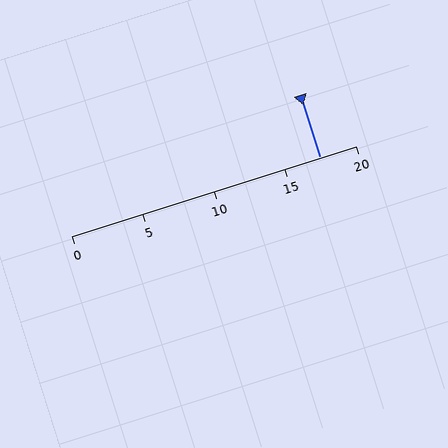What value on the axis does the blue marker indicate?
The marker indicates approximately 17.5.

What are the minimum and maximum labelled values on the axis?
The axis runs from 0 to 20.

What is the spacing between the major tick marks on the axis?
The major ticks are spaced 5 apart.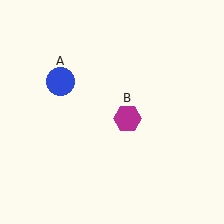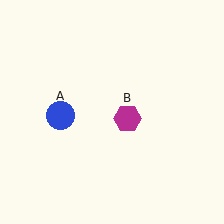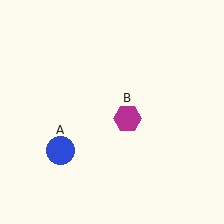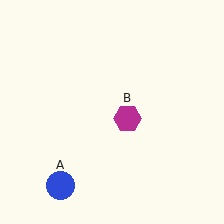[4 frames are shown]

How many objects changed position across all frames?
1 object changed position: blue circle (object A).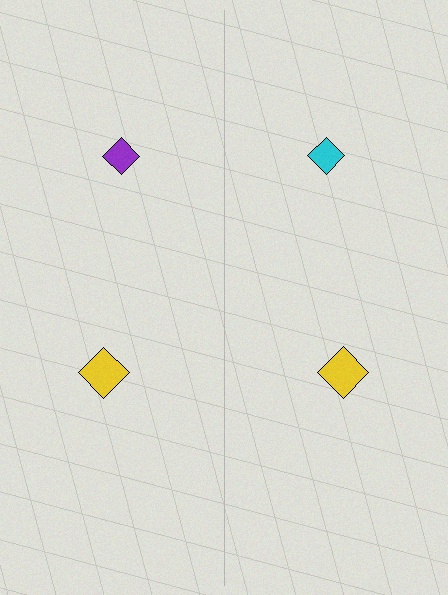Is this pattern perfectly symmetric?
No, the pattern is not perfectly symmetric. The cyan diamond on the right side breaks the symmetry — its mirror counterpart is purple.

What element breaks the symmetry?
The cyan diamond on the right side breaks the symmetry — its mirror counterpart is purple.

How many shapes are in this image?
There are 4 shapes in this image.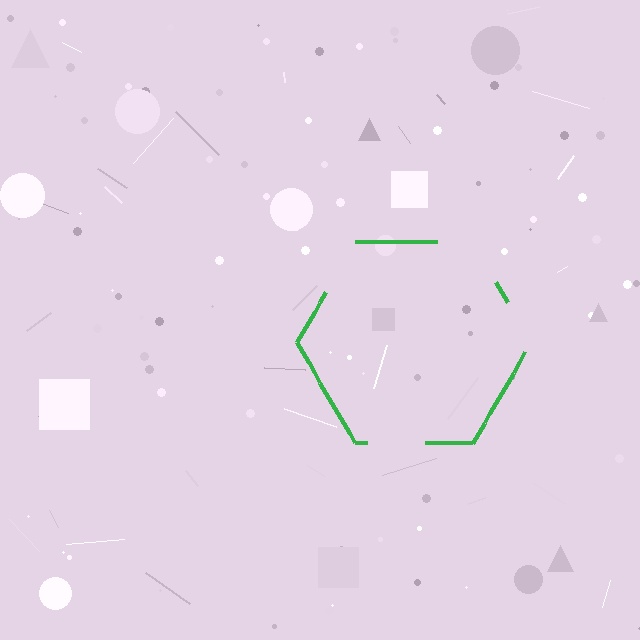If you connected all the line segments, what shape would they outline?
They would outline a hexagon.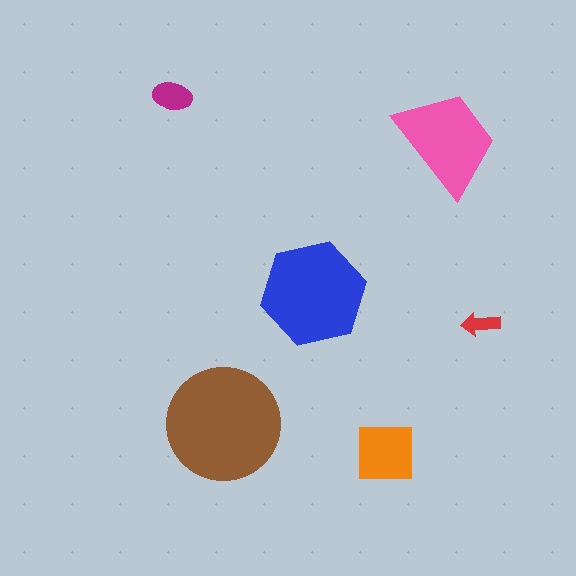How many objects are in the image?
There are 6 objects in the image.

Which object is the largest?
The brown circle.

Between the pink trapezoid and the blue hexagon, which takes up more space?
The blue hexagon.